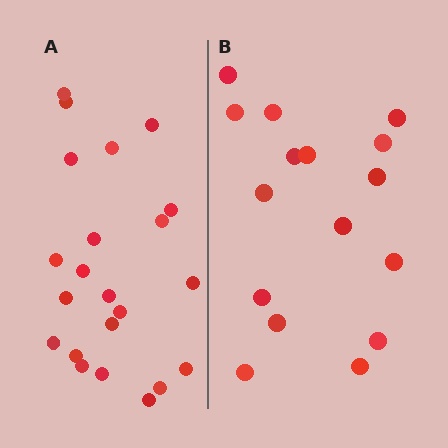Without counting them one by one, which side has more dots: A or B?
Region A (the left region) has more dots.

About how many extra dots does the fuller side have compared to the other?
Region A has about 6 more dots than region B.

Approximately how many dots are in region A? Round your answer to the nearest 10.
About 20 dots. (The exact count is 22, which rounds to 20.)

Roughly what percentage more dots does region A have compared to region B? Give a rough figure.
About 40% more.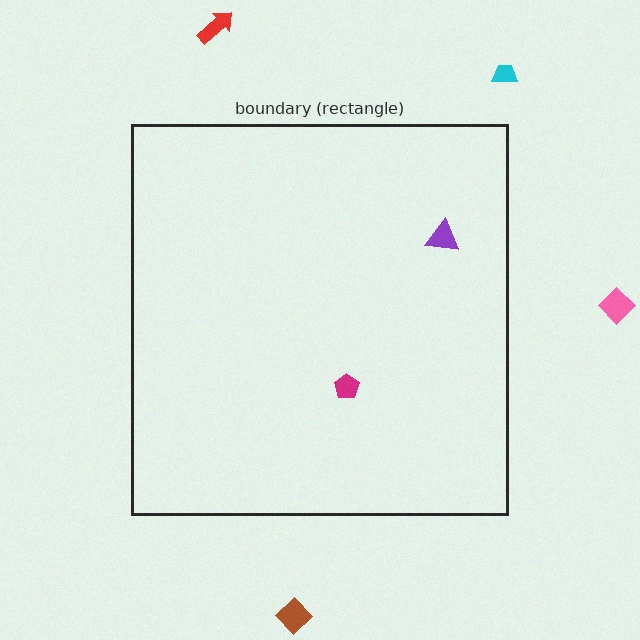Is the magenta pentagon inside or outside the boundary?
Inside.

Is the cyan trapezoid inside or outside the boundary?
Outside.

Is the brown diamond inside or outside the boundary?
Outside.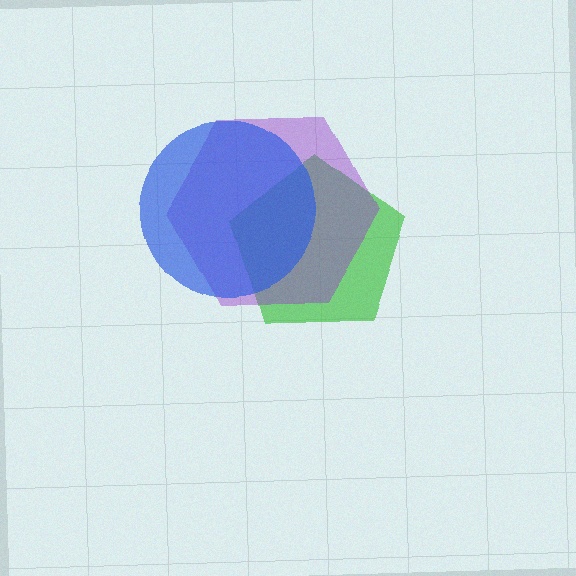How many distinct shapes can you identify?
There are 3 distinct shapes: a green pentagon, a purple hexagon, a blue circle.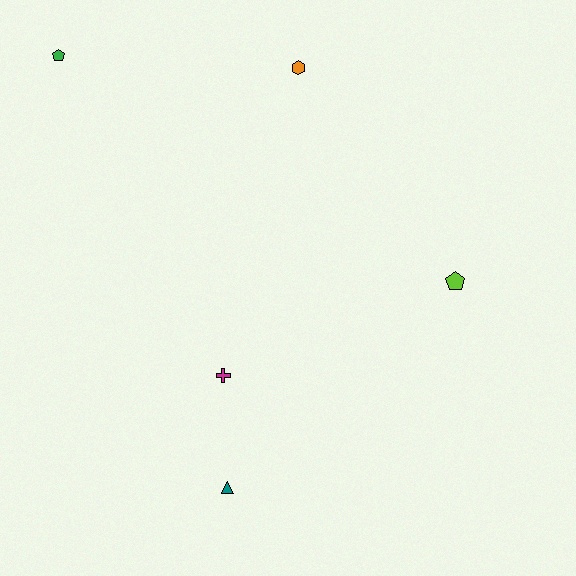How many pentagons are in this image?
There are 2 pentagons.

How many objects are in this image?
There are 5 objects.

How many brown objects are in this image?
There are no brown objects.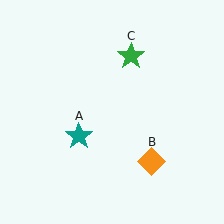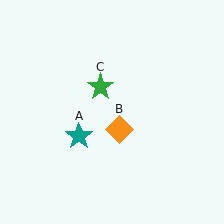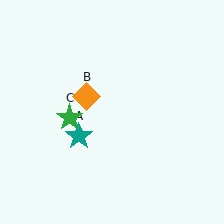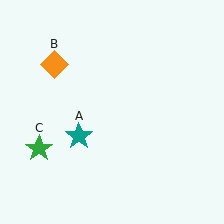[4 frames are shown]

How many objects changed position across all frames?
2 objects changed position: orange diamond (object B), green star (object C).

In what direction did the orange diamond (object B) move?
The orange diamond (object B) moved up and to the left.